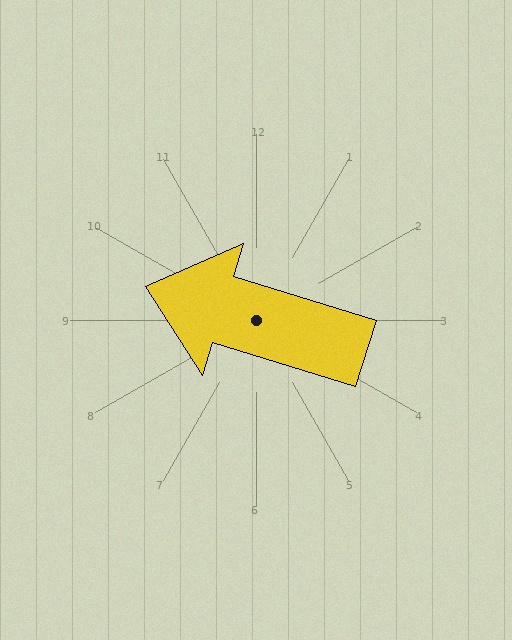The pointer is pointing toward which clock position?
Roughly 10 o'clock.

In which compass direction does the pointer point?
West.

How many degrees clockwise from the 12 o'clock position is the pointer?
Approximately 287 degrees.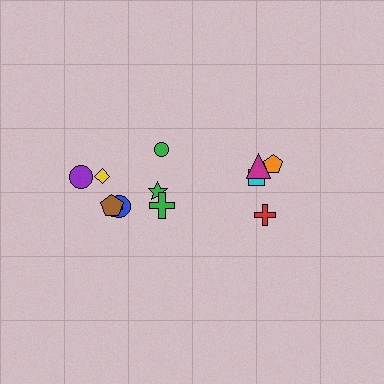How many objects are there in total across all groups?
There are 12 objects.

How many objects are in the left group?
There are 8 objects.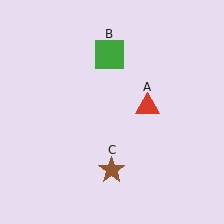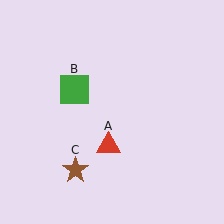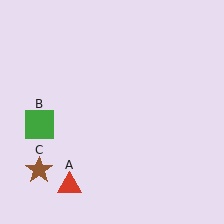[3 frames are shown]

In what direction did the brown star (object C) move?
The brown star (object C) moved left.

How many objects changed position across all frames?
3 objects changed position: red triangle (object A), green square (object B), brown star (object C).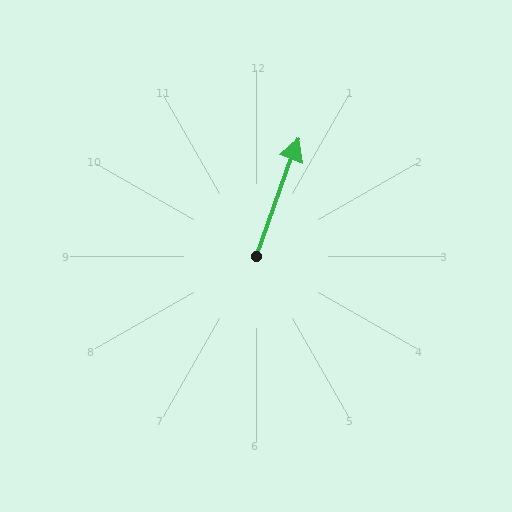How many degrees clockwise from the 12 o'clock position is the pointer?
Approximately 20 degrees.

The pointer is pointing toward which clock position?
Roughly 1 o'clock.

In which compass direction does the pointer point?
North.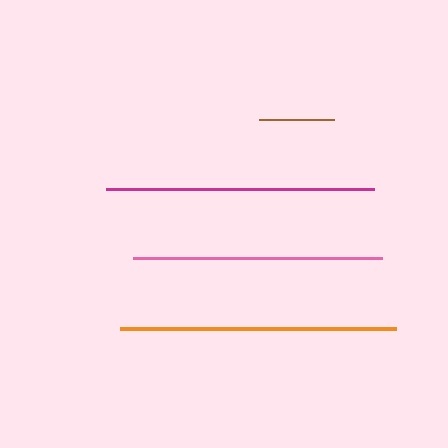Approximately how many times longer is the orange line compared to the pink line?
The orange line is approximately 1.1 times the length of the pink line.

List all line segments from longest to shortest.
From longest to shortest: orange, magenta, pink, brown.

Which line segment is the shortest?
The brown line is the shortest at approximately 75 pixels.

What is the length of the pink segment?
The pink segment is approximately 249 pixels long.